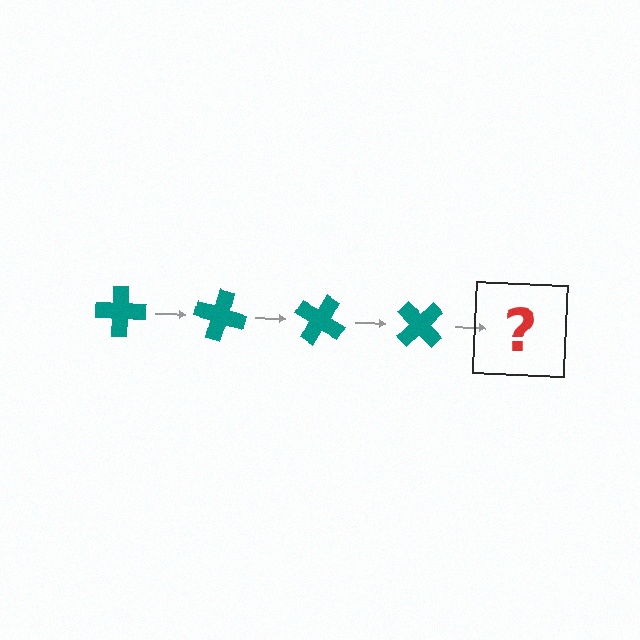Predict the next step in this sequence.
The next step is a teal cross rotated 60 degrees.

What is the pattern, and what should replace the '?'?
The pattern is that the cross rotates 15 degrees each step. The '?' should be a teal cross rotated 60 degrees.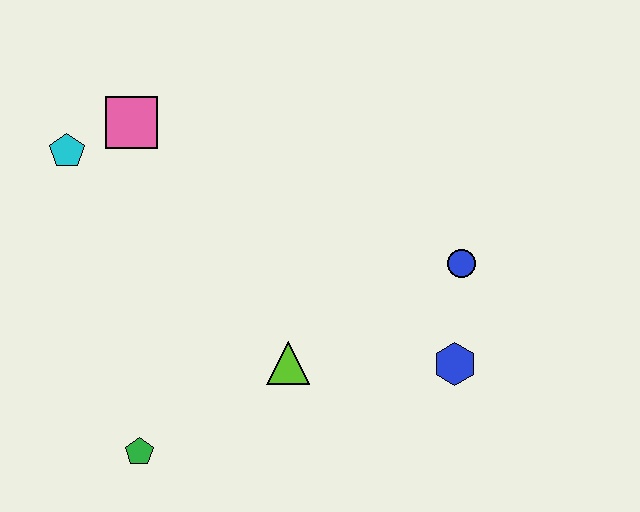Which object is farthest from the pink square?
The blue hexagon is farthest from the pink square.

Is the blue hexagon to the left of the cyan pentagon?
No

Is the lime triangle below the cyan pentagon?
Yes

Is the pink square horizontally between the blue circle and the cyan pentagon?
Yes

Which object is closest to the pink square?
The cyan pentagon is closest to the pink square.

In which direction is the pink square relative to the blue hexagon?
The pink square is to the left of the blue hexagon.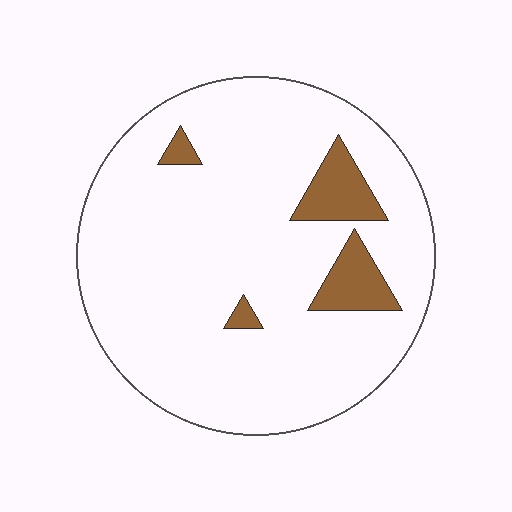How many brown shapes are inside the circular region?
4.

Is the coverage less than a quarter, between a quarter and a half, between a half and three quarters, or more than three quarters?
Less than a quarter.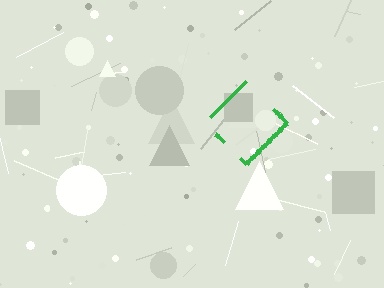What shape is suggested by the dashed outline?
The dashed outline suggests a diamond.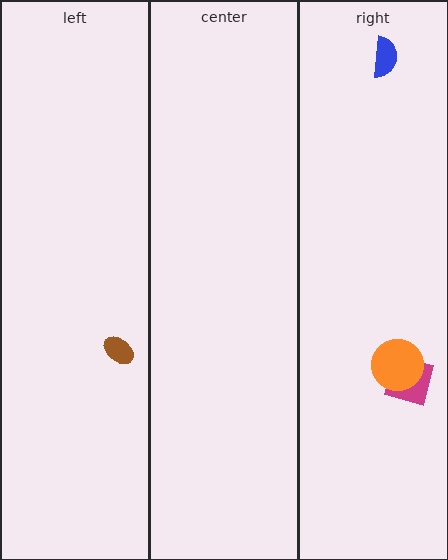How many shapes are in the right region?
3.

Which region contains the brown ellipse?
The left region.